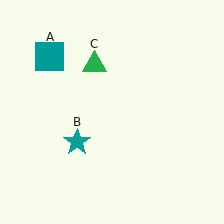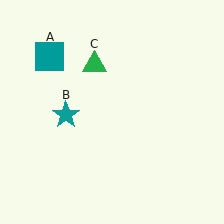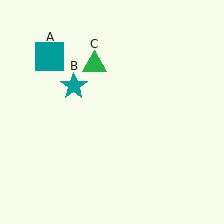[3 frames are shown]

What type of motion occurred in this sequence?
The teal star (object B) rotated clockwise around the center of the scene.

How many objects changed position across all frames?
1 object changed position: teal star (object B).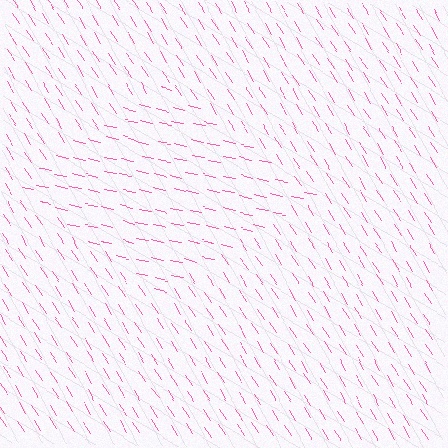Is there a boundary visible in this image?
Yes, there is a texture boundary formed by a change in line orientation.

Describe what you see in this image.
The image is filled with small pink line segments. A diamond region in the image has lines oriented differently from the surrounding lines, creating a visible texture boundary.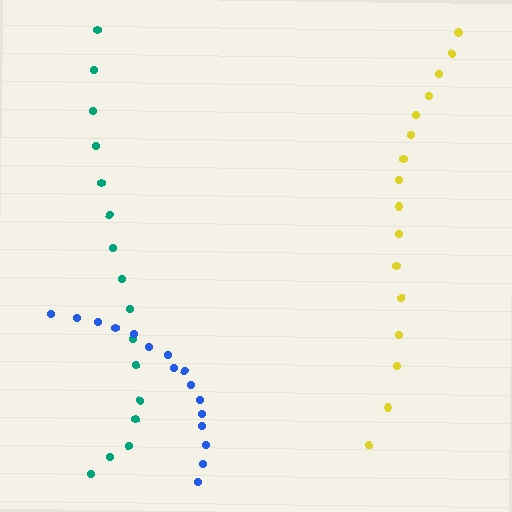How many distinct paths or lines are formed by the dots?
There are 3 distinct paths.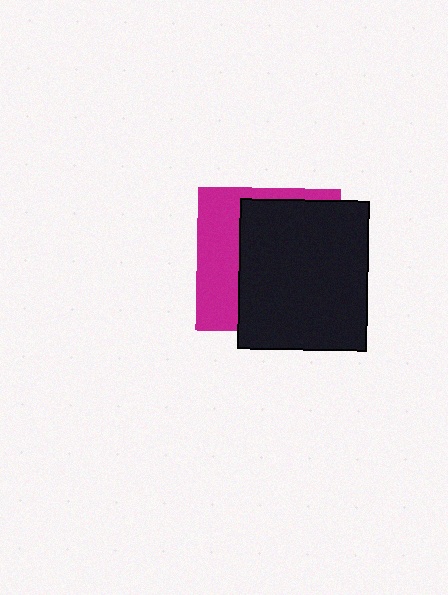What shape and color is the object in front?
The object in front is a black rectangle.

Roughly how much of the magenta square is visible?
A small part of it is visible (roughly 34%).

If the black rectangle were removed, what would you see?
You would see the complete magenta square.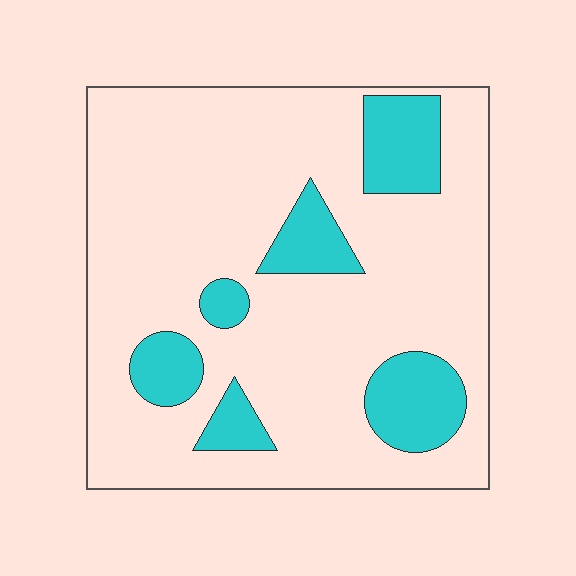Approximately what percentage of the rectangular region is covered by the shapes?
Approximately 20%.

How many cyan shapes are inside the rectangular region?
6.